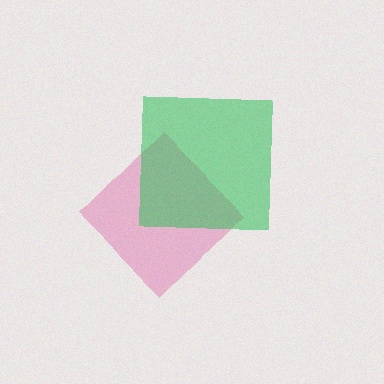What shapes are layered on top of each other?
The layered shapes are: a pink diamond, a green square.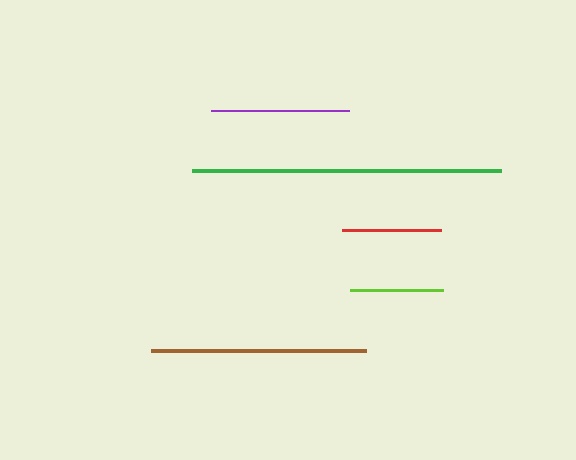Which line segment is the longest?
The green line is the longest at approximately 310 pixels.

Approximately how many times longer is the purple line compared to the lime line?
The purple line is approximately 1.5 times the length of the lime line.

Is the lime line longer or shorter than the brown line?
The brown line is longer than the lime line.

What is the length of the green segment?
The green segment is approximately 310 pixels long.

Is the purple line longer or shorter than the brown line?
The brown line is longer than the purple line.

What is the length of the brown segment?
The brown segment is approximately 215 pixels long.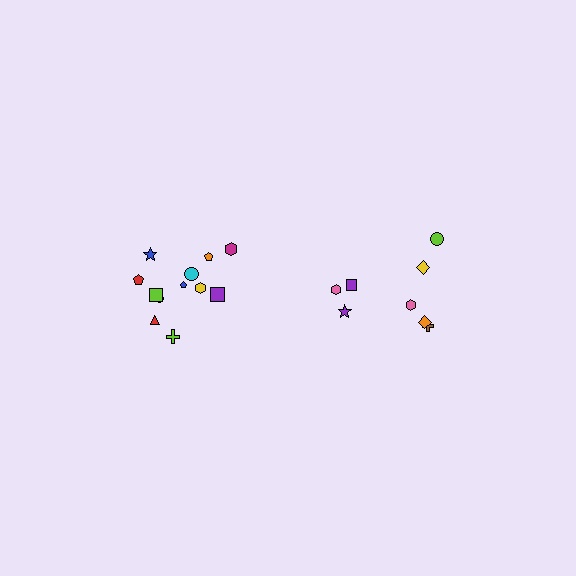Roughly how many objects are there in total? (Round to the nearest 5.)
Roughly 20 objects in total.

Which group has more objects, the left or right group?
The left group.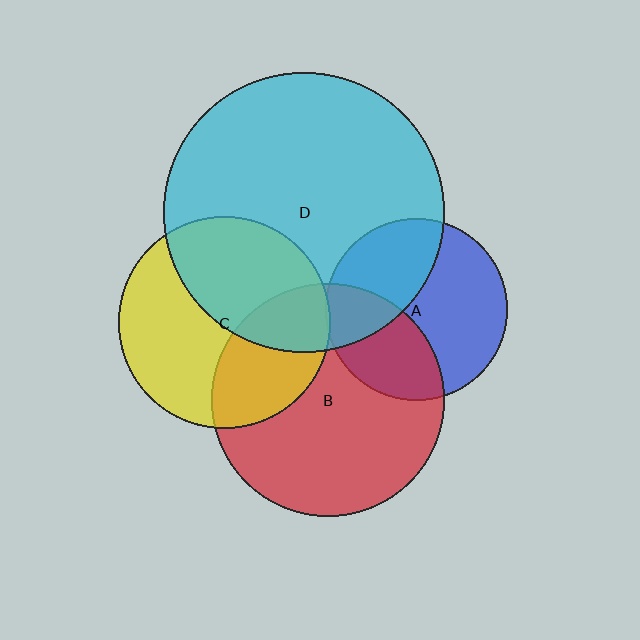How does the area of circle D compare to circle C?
Approximately 1.7 times.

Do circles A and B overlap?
Yes.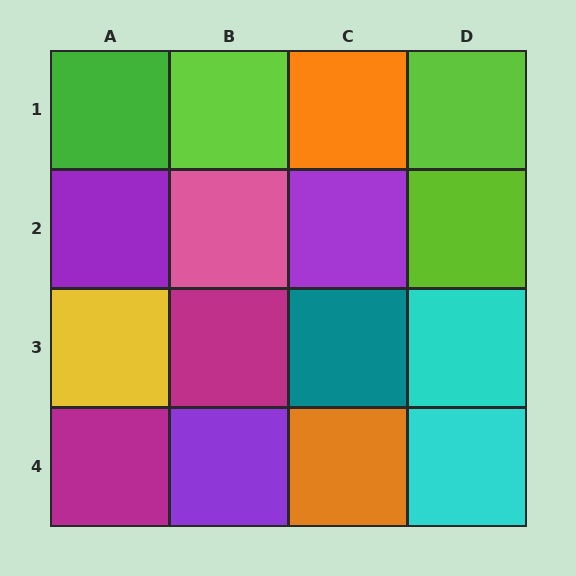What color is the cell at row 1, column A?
Green.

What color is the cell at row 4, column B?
Purple.